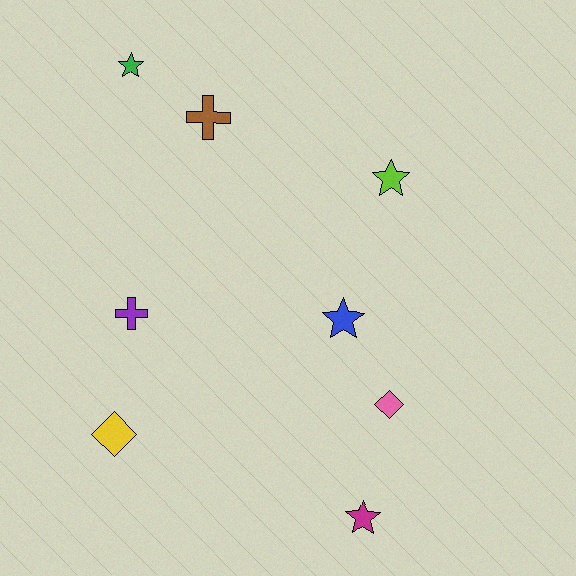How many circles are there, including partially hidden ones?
There are no circles.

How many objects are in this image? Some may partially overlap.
There are 8 objects.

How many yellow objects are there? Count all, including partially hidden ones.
There is 1 yellow object.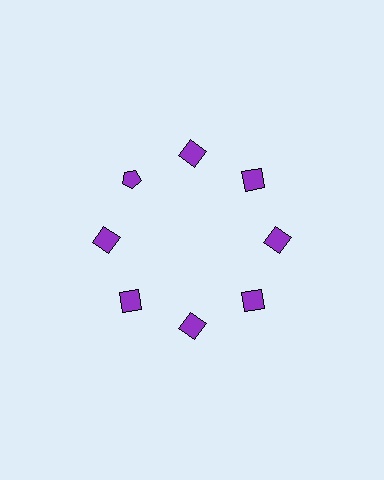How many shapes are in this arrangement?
There are 8 shapes arranged in a ring pattern.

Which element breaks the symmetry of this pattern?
The purple pentagon at roughly the 10 o'clock position breaks the symmetry. All other shapes are purple squares.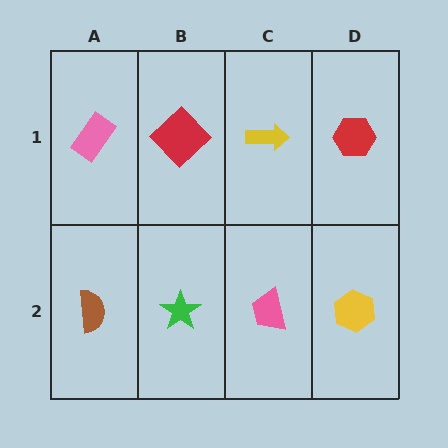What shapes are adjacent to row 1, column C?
A pink trapezoid (row 2, column C), a red diamond (row 1, column B), a red hexagon (row 1, column D).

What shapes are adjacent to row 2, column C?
A yellow arrow (row 1, column C), a green star (row 2, column B), a yellow hexagon (row 2, column D).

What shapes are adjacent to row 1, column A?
A brown semicircle (row 2, column A), a red diamond (row 1, column B).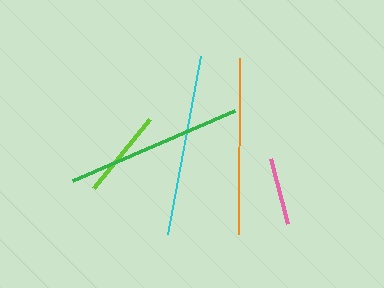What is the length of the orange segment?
The orange segment is approximately 176 pixels long.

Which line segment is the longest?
The cyan line is the longest at approximately 181 pixels.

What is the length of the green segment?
The green segment is approximately 176 pixels long.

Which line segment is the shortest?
The pink line is the shortest at approximately 67 pixels.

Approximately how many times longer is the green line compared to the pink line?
The green line is approximately 2.6 times the length of the pink line.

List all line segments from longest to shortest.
From longest to shortest: cyan, orange, green, lime, pink.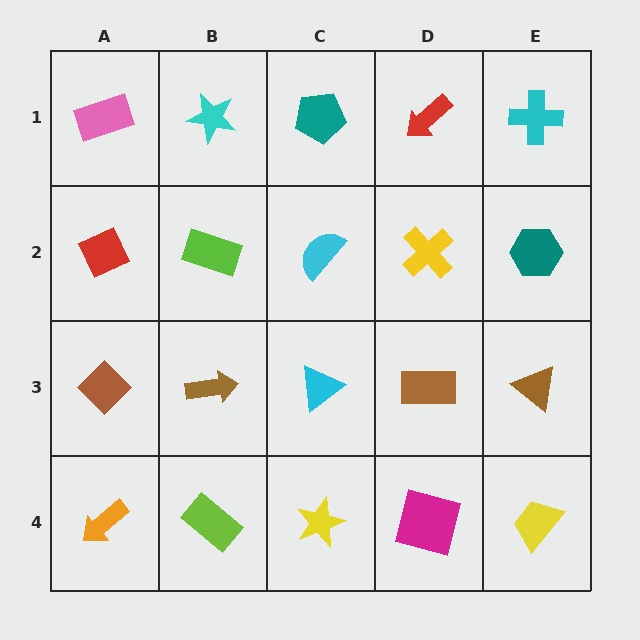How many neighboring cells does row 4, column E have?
2.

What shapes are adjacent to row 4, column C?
A cyan triangle (row 3, column C), a lime rectangle (row 4, column B), a magenta square (row 4, column D).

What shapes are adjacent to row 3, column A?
A red diamond (row 2, column A), an orange arrow (row 4, column A), a brown arrow (row 3, column B).